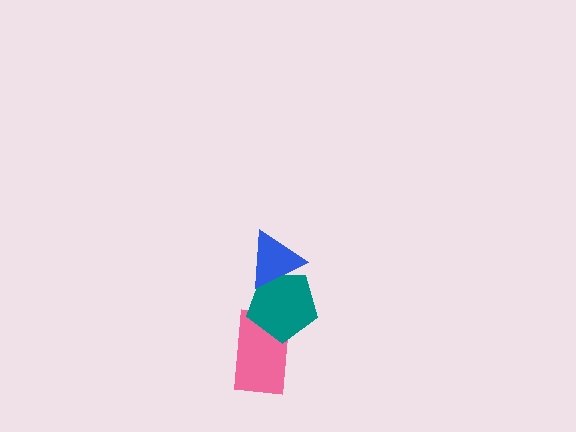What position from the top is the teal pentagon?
The teal pentagon is 2nd from the top.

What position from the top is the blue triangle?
The blue triangle is 1st from the top.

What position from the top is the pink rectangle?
The pink rectangle is 3rd from the top.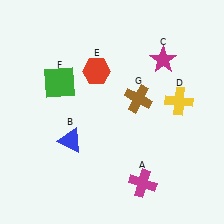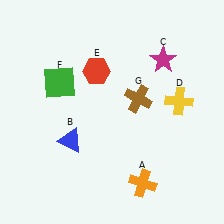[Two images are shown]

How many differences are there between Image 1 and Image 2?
There is 1 difference between the two images.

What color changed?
The cross (A) changed from magenta in Image 1 to orange in Image 2.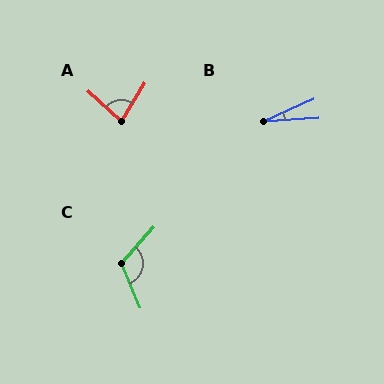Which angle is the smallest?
B, at approximately 21 degrees.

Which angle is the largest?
C, at approximately 115 degrees.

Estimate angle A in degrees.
Approximately 79 degrees.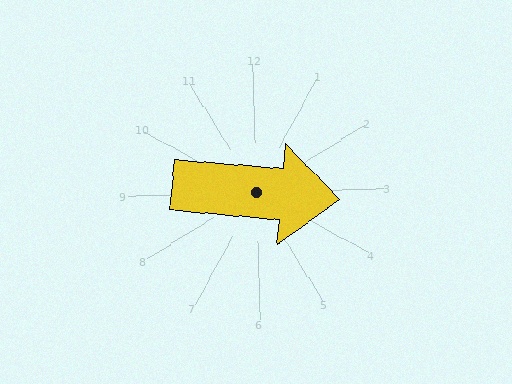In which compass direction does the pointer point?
East.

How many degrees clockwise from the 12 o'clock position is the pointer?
Approximately 97 degrees.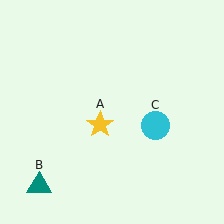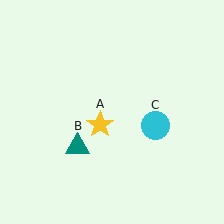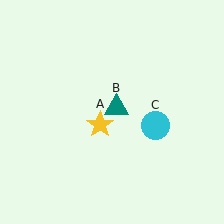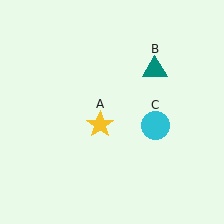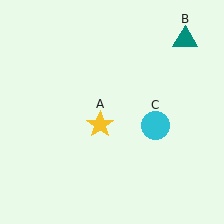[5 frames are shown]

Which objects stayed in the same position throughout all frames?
Yellow star (object A) and cyan circle (object C) remained stationary.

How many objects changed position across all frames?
1 object changed position: teal triangle (object B).